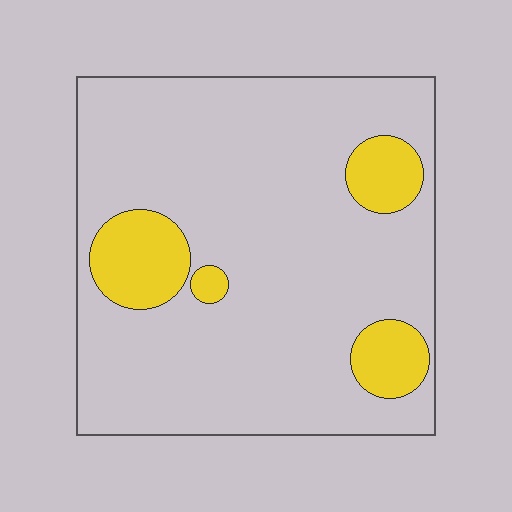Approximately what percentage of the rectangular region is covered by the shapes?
Approximately 15%.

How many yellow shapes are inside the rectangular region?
4.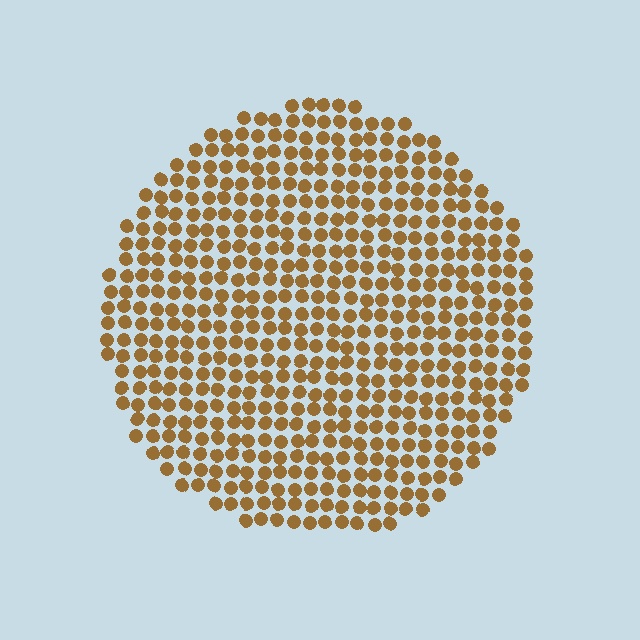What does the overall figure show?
The overall figure shows a circle.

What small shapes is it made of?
It is made of small circles.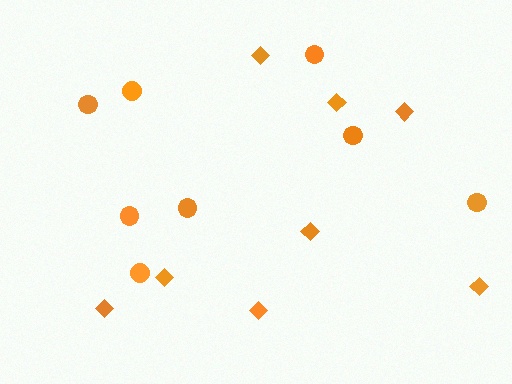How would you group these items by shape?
There are 2 groups: one group of circles (8) and one group of diamonds (8).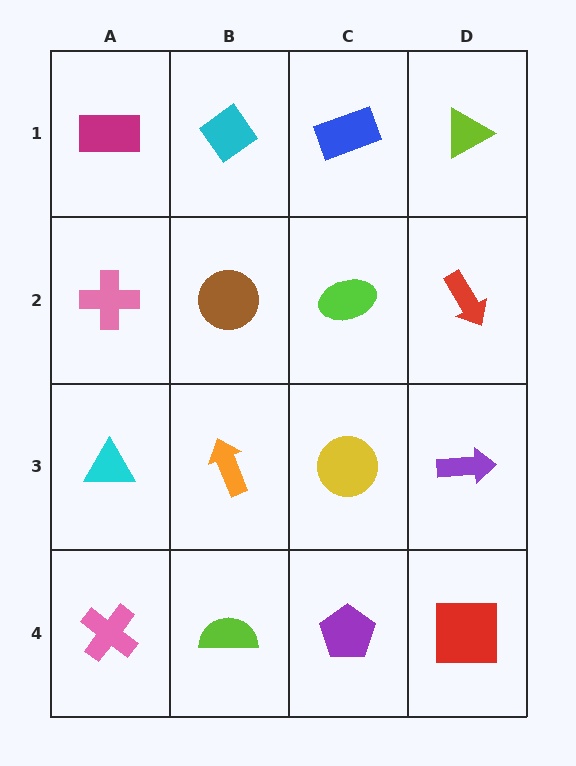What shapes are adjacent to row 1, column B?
A brown circle (row 2, column B), a magenta rectangle (row 1, column A), a blue rectangle (row 1, column C).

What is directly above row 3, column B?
A brown circle.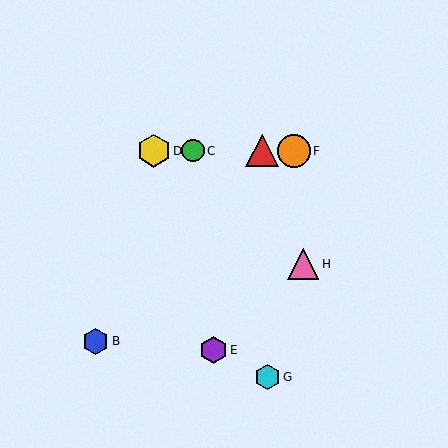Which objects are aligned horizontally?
Objects A, C, D, F are aligned horizontally.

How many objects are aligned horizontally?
4 objects (A, C, D, F) are aligned horizontally.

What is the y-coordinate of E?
Object E is at y≈350.